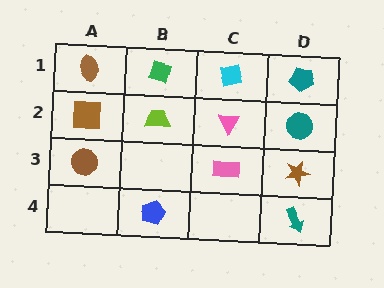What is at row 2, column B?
A lime trapezoid.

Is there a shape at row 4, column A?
No, that cell is empty.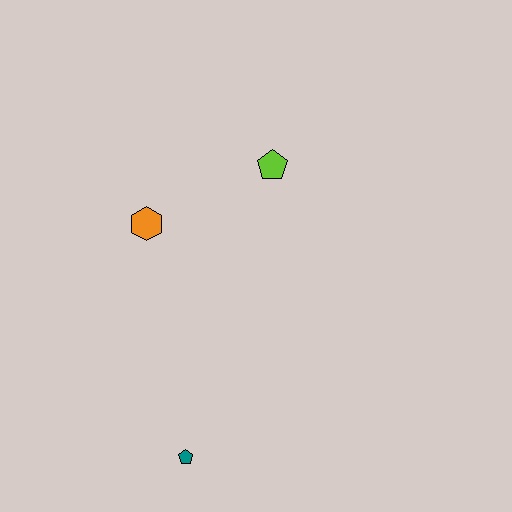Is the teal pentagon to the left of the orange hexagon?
No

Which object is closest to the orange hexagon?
The lime pentagon is closest to the orange hexagon.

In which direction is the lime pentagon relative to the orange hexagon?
The lime pentagon is to the right of the orange hexagon.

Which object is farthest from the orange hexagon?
The teal pentagon is farthest from the orange hexagon.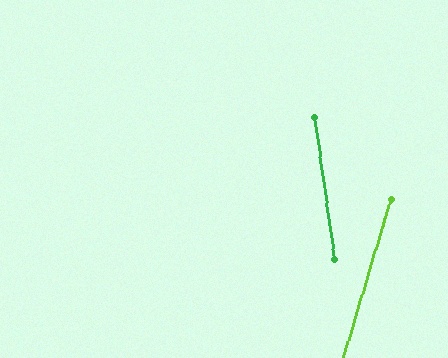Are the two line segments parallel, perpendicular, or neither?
Neither parallel nor perpendicular — they differ by about 24°.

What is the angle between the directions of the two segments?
Approximately 24 degrees.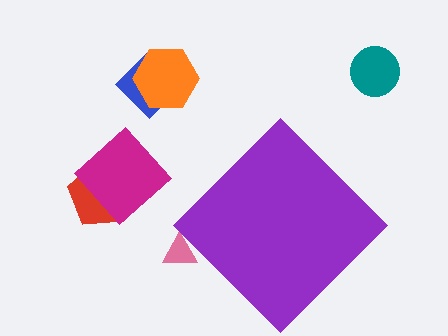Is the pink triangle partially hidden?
Yes, the pink triangle is partially hidden behind the purple diamond.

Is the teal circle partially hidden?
No, the teal circle is fully visible.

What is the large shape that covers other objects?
A purple diamond.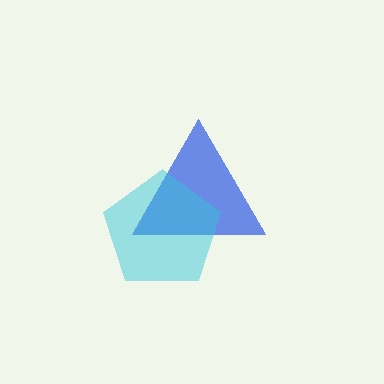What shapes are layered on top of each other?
The layered shapes are: a blue triangle, a cyan pentagon.